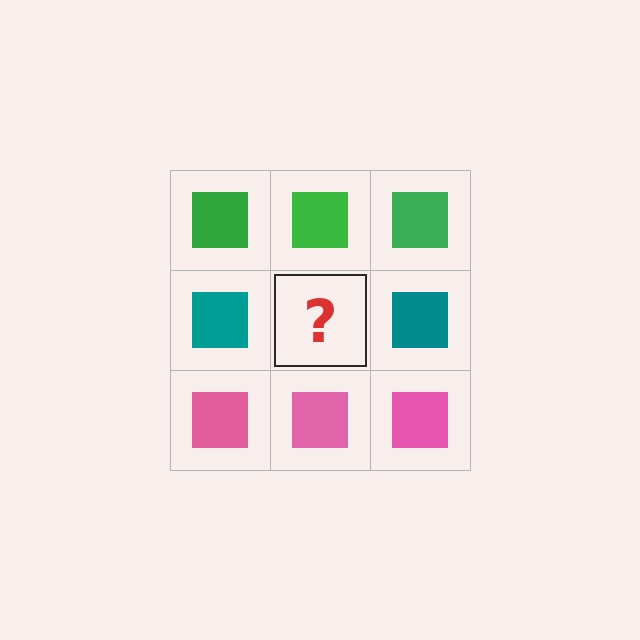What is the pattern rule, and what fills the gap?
The rule is that each row has a consistent color. The gap should be filled with a teal square.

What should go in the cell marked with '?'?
The missing cell should contain a teal square.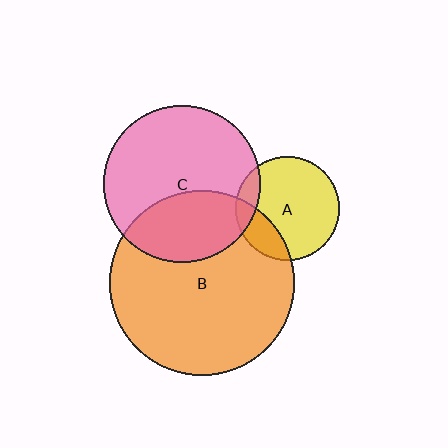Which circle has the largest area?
Circle B (orange).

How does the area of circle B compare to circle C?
Approximately 1.4 times.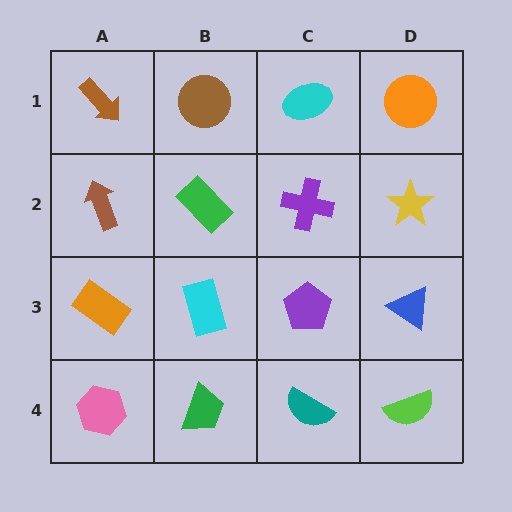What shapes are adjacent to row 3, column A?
A brown arrow (row 2, column A), a pink hexagon (row 4, column A), a cyan rectangle (row 3, column B).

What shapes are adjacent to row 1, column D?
A yellow star (row 2, column D), a cyan ellipse (row 1, column C).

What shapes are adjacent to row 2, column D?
An orange circle (row 1, column D), a blue triangle (row 3, column D), a purple cross (row 2, column C).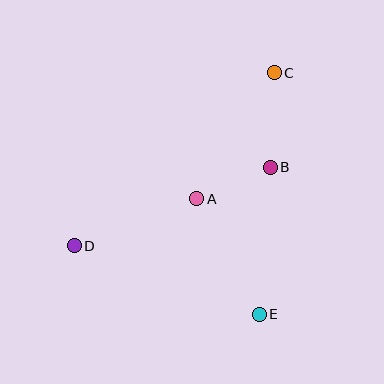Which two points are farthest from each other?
Points C and D are farthest from each other.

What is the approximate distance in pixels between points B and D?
The distance between B and D is approximately 211 pixels.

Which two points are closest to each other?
Points A and B are closest to each other.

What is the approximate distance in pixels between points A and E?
The distance between A and E is approximately 131 pixels.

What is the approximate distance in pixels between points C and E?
The distance between C and E is approximately 242 pixels.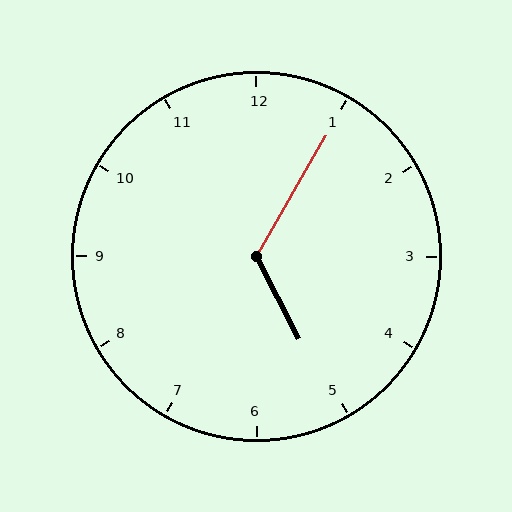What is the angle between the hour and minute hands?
Approximately 122 degrees.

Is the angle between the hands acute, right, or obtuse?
It is obtuse.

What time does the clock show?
5:05.